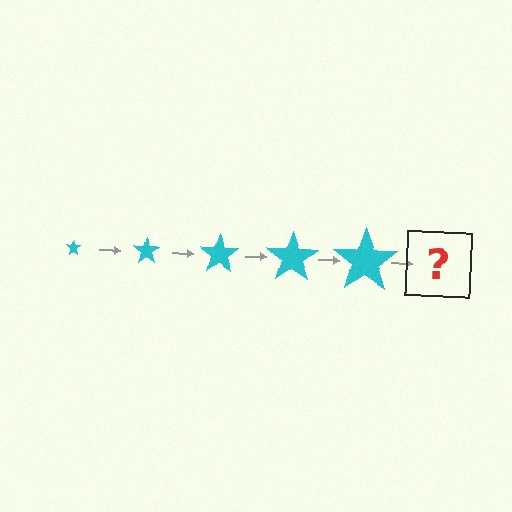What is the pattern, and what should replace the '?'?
The pattern is that the star gets progressively larger each step. The '?' should be a cyan star, larger than the previous one.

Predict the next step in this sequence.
The next step is a cyan star, larger than the previous one.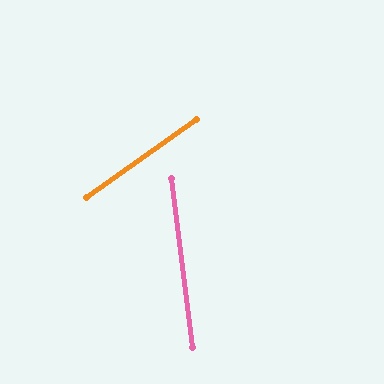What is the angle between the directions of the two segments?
Approximately 62 degrees.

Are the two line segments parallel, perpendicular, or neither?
Neither parallel nor perpendicular — they differ by about 62°.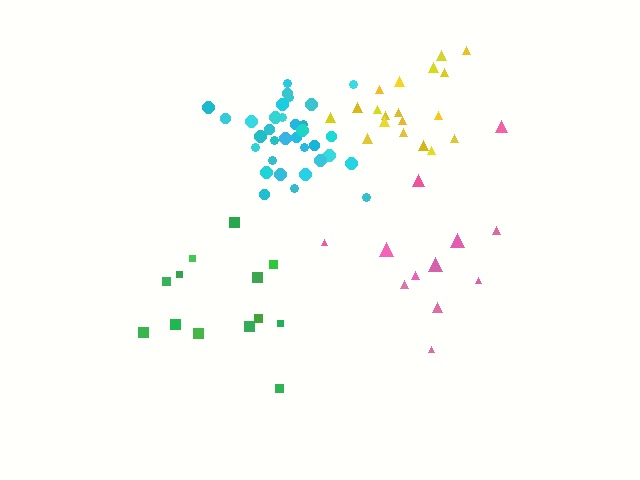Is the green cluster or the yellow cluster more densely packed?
Yellow.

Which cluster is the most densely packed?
Cyan.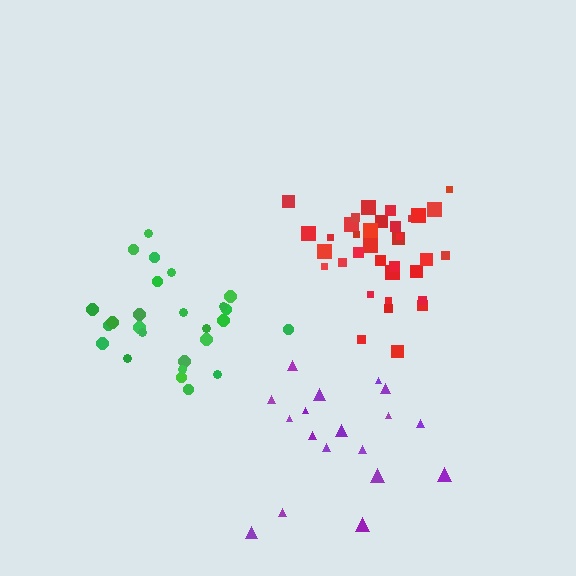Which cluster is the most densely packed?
Red.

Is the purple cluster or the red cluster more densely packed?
Red.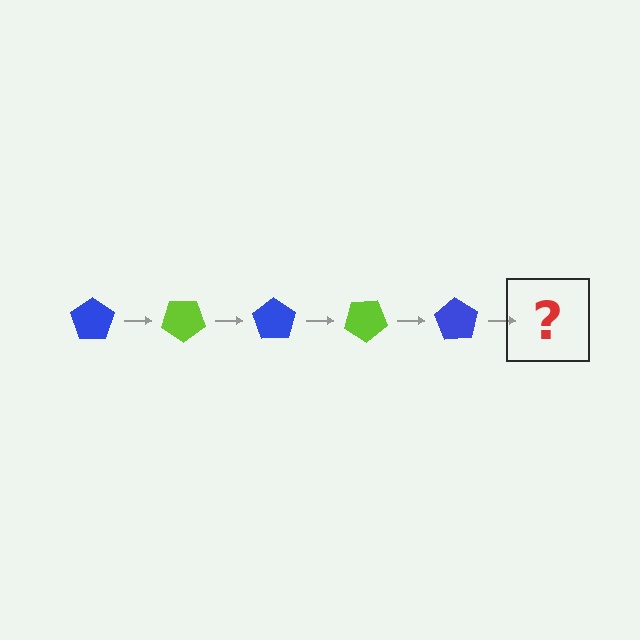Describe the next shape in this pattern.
It should be a lime pentagon, rotated 175 degrees from the start.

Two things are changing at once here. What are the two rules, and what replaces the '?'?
The two rules are that it rotates 35 degrees each step and the color cycles through blue and lime. The '?' should be a lime pentagon, rotated 175 degrees from the start.